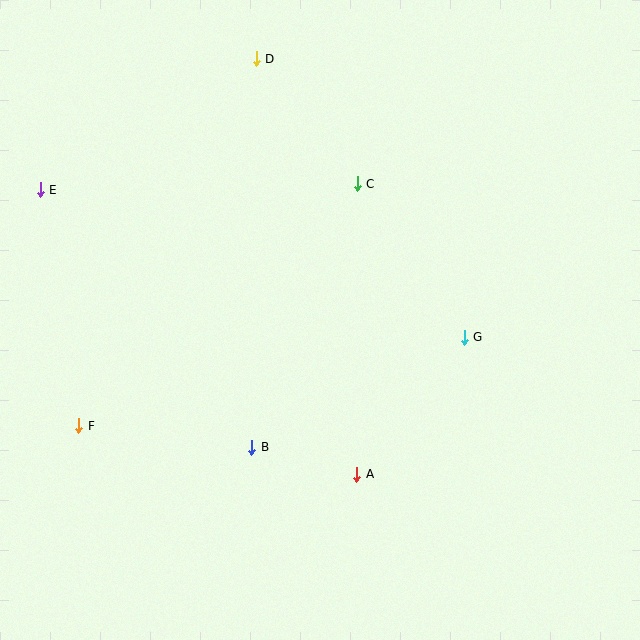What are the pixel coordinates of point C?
Point C is at (357, 184).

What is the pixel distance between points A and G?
The distance between A and G is 174 pixels.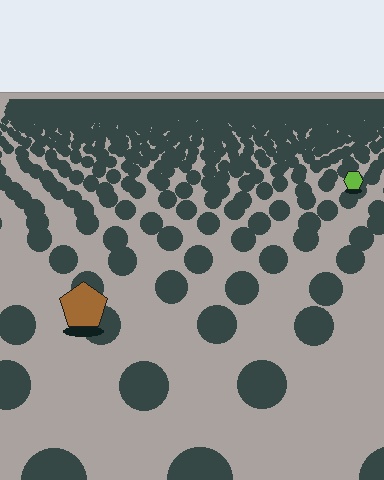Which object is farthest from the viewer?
The lime hexagon is farthest from the viewer. It appears smaller and the ground texture around it is denser.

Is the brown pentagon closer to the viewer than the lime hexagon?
Yes. The brown pentagon is closer — you can tell from the texture gradient: the ground texture is coarser near it.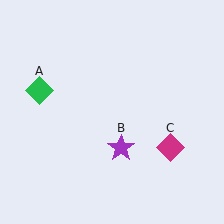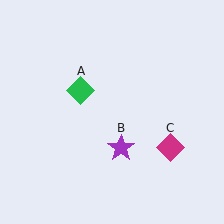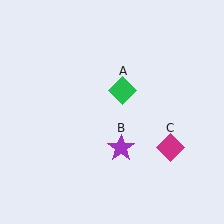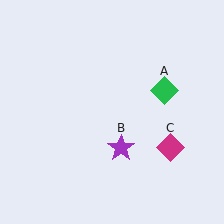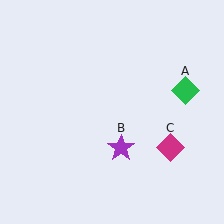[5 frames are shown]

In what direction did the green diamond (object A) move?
The green diamond (object A) moved right.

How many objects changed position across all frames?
1 object changed position: green diamond (object A).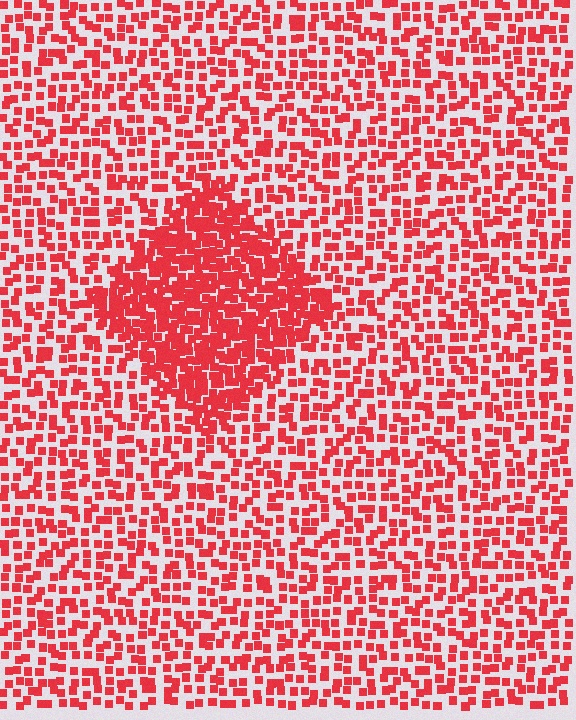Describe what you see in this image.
The image contains small red elements arranged at two different densities. A diamond-shaped region is visible where the elements are more densely packed than the surrounding area.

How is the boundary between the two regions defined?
The boundary is defined by a change in element density (approximately 2.2x ratio). All elements are the same color, size, and shape.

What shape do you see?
I see a diamond.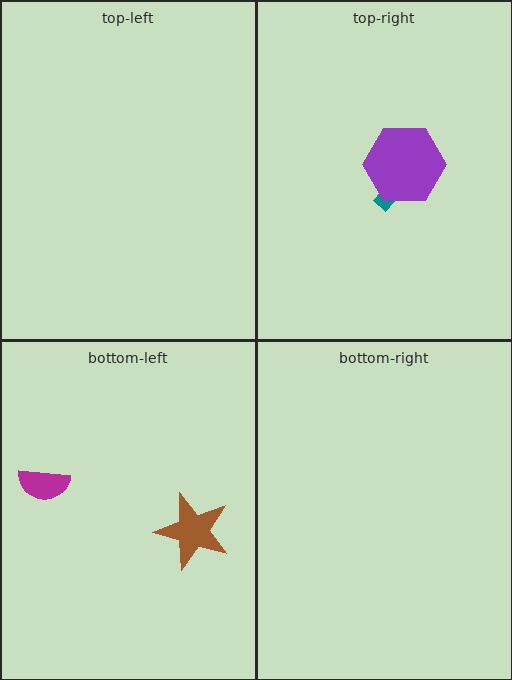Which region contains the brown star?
The bottom-left region.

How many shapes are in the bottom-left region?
2.